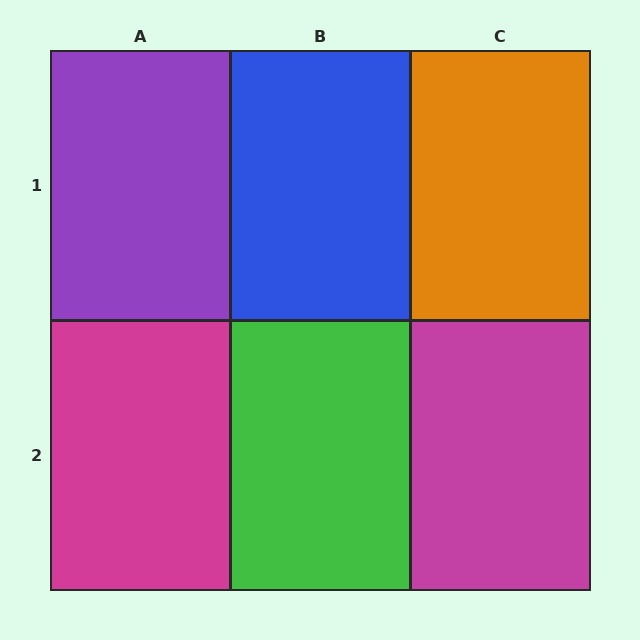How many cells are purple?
1 cell is purple.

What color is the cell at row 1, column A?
Purple.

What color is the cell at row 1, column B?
Blue.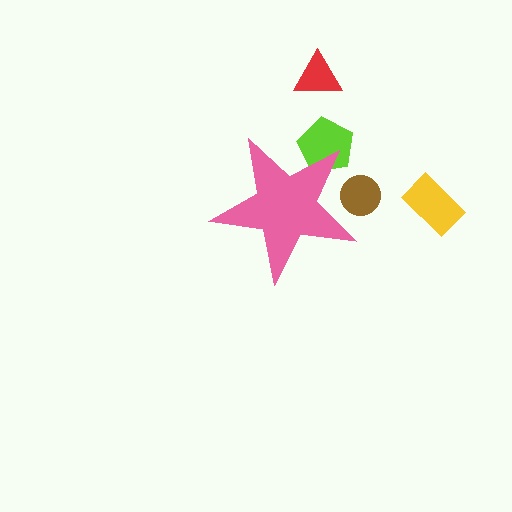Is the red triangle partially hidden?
No, the red triangle is fully visible.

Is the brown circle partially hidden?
Yes, the brown circle is partially hidden behind the pink star.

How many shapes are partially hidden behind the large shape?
2 shapes are partially hidden.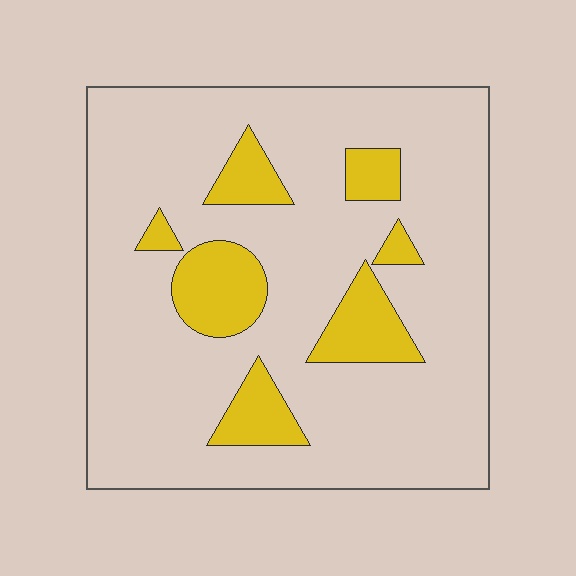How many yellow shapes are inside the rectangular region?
7.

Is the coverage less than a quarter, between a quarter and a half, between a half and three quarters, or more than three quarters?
Less than a quarter.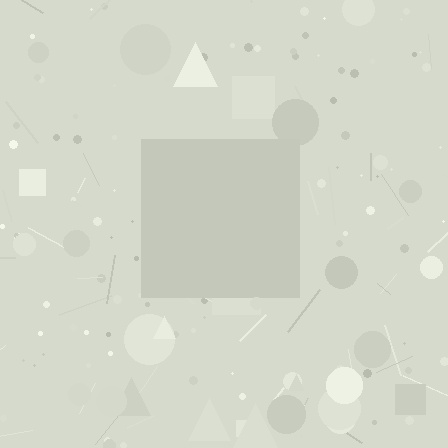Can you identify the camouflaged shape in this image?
The camouflaged shape is a square.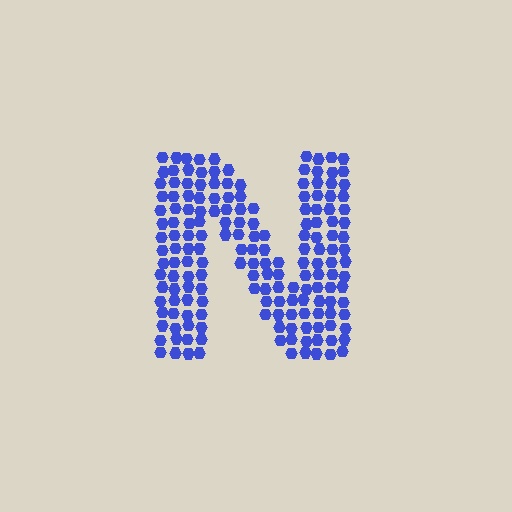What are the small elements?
The small elements are hexagons.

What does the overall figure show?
The overall figure shows the letter N.